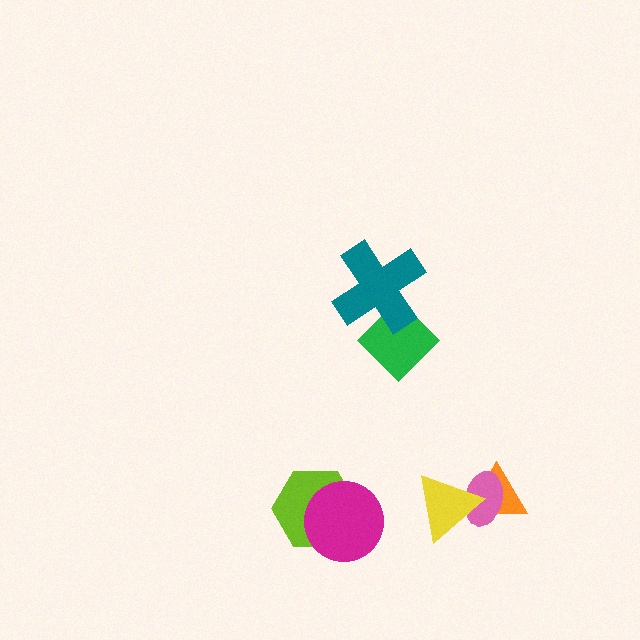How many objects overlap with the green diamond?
1 object overlaps with the green diamond.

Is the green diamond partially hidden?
Yes, it is partially covered by another shape.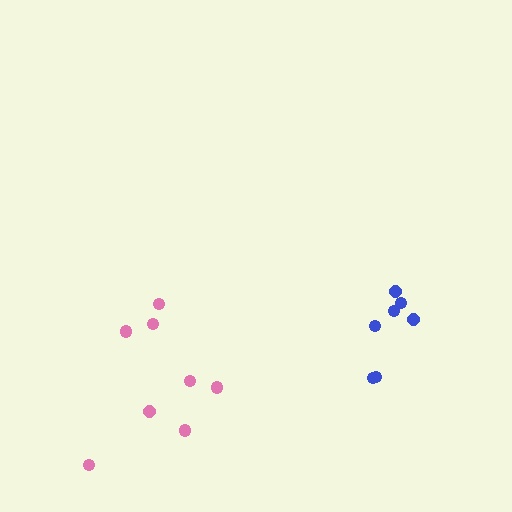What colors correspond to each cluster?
The clusters are colored: blue, pink.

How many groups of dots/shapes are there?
There are 2 groups.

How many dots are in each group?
Group 1: 7 dots, Group 2: 8 dots (15 total).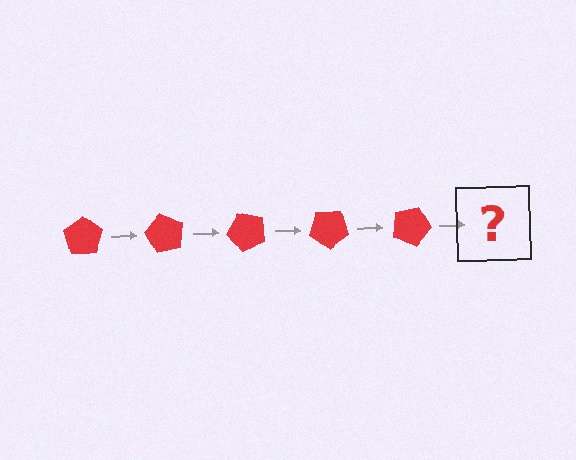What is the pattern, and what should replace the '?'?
The pattern is that the pentagon rotates 60 degrees each step. The '?' should be a red pentagon rotated 300 degrees.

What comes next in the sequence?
The next element should be a red pentagon rotated 300 degrees.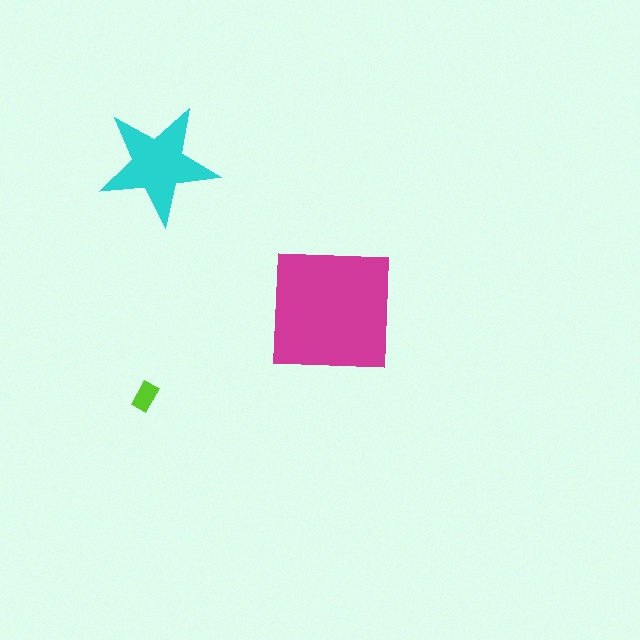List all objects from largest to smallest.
The magenta square, the cyan star, the lime rectangle.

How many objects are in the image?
There are 3 objects in the image.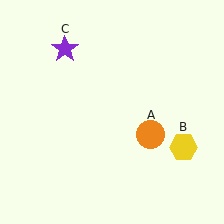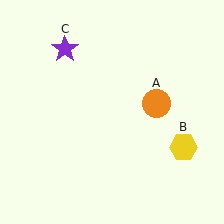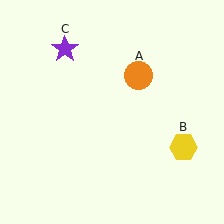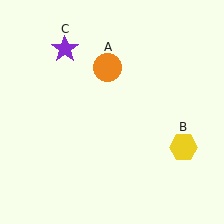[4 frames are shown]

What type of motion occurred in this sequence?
The orange circle (object A) rotated counterclockwise around the center of the scene.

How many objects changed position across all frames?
1 object changed position: orange circle (object A).